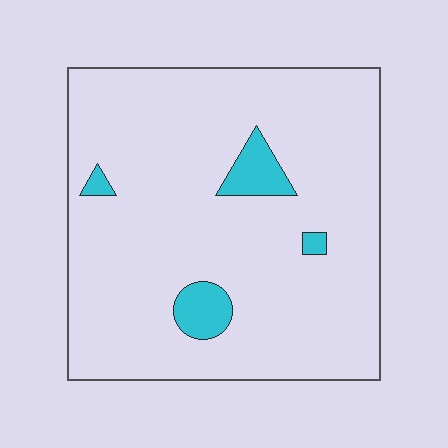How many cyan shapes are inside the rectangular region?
4.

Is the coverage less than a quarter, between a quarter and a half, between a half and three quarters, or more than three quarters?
Less than a quarter.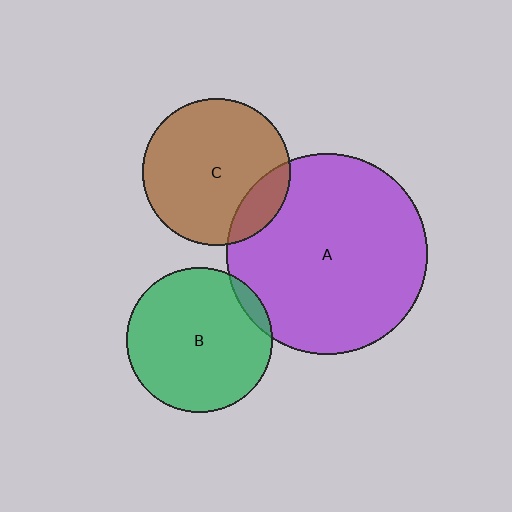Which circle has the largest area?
Circle A (purple).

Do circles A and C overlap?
Yes.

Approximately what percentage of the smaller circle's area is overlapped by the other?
Approximately 15%.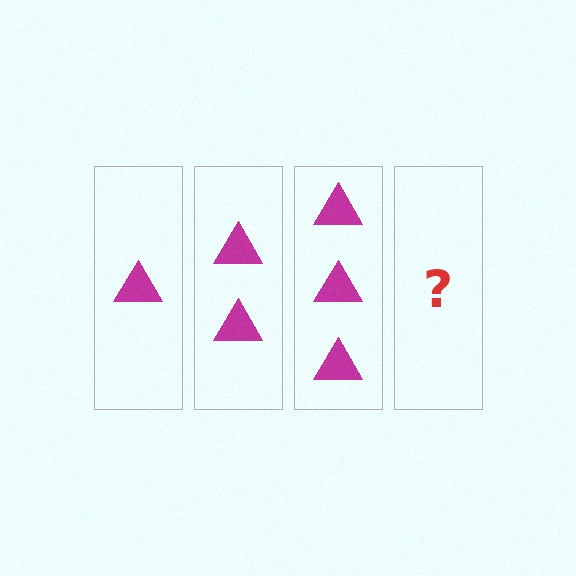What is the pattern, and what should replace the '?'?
The pattern is that each step adds one more triangle. The '?' should be 4 triangles.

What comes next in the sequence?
The next element should be 4 triangles.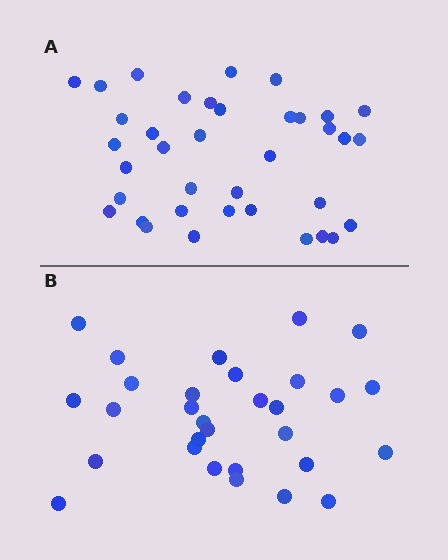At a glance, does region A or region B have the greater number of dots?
Region A (the top region) has more dots.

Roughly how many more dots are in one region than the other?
Region A has roughly 8 or so more dots than region B.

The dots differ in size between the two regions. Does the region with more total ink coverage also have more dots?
No. Region B has more total ink coverage because its dots are larger, but region A actually contains more individual dots. Total area can be misleading — the number of items is what matters here.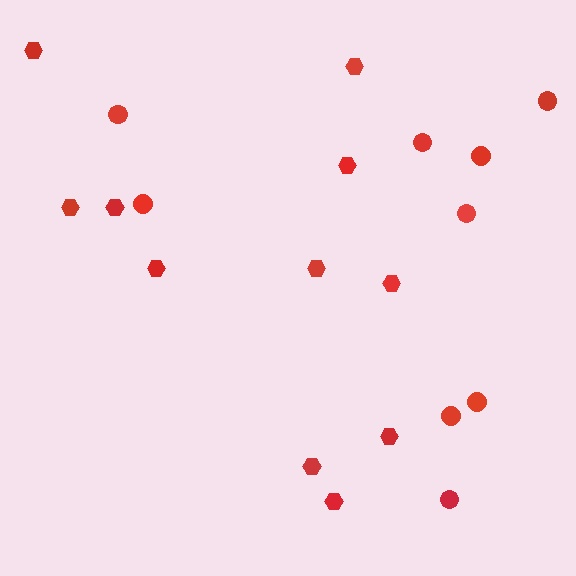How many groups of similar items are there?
There are 2 groups: one group of circles (9) and one group of hexagons (11).